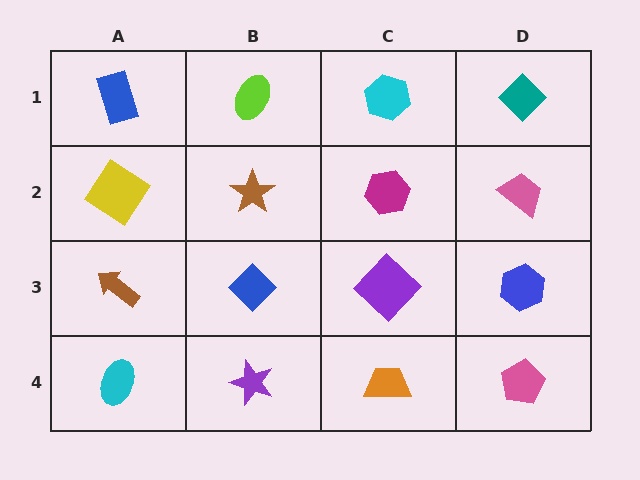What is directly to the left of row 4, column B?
A cyan ellipse.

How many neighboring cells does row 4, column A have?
2.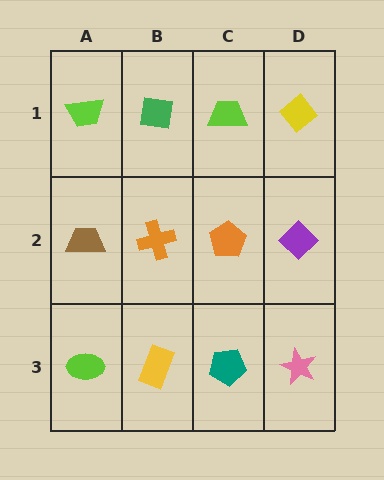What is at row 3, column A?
A lime ellipse.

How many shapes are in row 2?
4 shapes.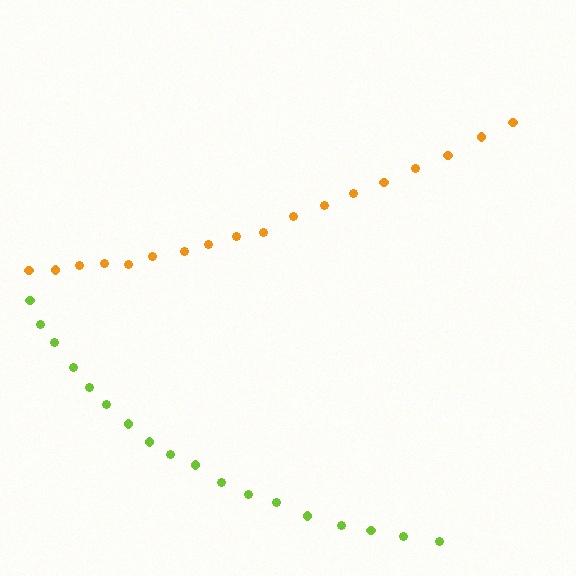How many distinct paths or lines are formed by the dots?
There are 2 distinct paths.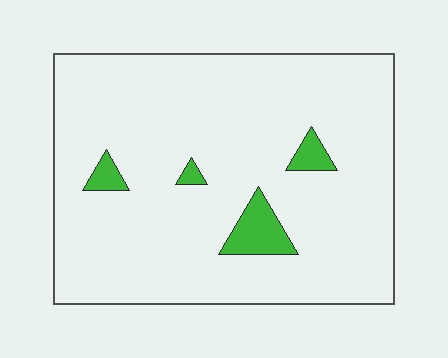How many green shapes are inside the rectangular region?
4.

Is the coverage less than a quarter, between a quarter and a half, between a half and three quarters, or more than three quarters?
Less than a quarter.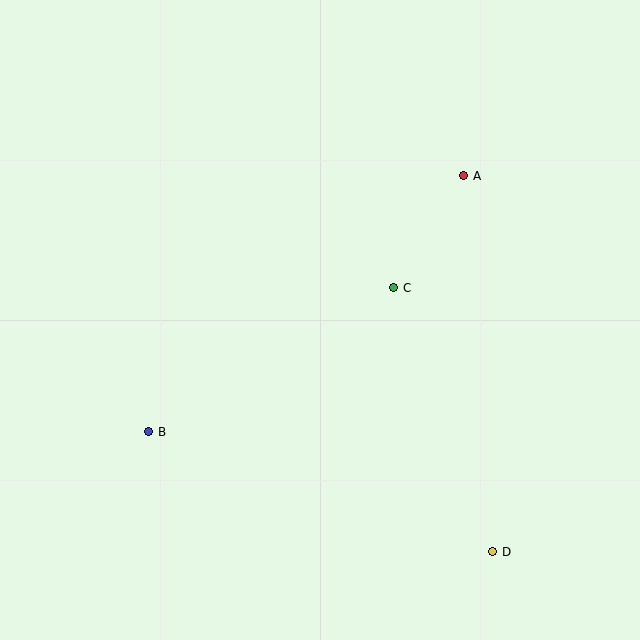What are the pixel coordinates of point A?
Point A is at (464, 176).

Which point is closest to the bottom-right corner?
Point D is closest to the bottom-right corner.